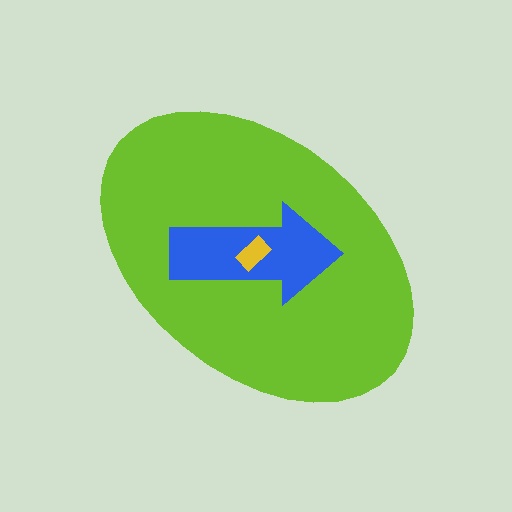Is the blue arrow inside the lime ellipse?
Yes.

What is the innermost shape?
The yellow rectangle.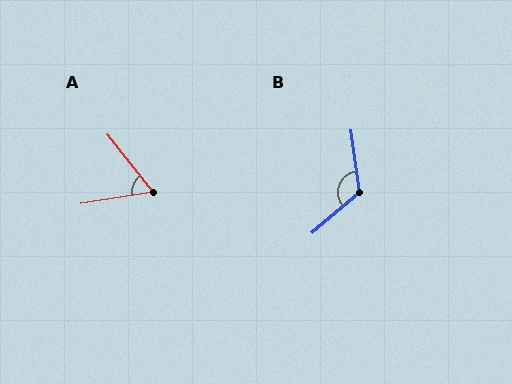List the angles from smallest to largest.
A (61°), B (122°).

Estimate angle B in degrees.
Approximately 122 degrees.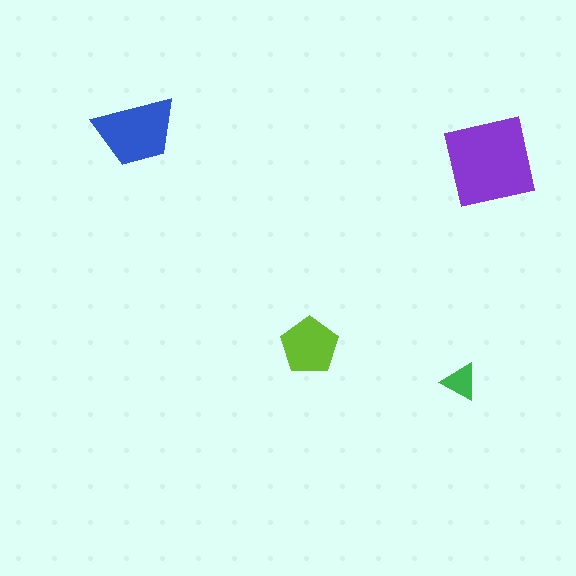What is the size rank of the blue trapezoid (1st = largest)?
2nd.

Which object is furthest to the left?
The blue trapezoid is leftmost.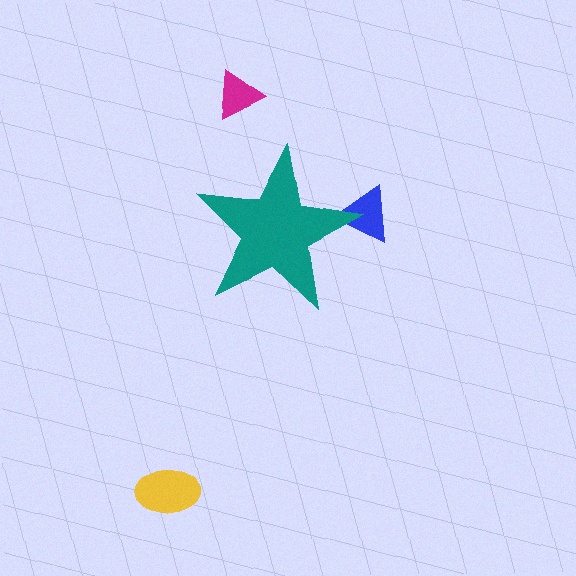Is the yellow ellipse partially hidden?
No, the yellow ellipse is fully visible.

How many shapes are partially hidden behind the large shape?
1 shape is partially hidden.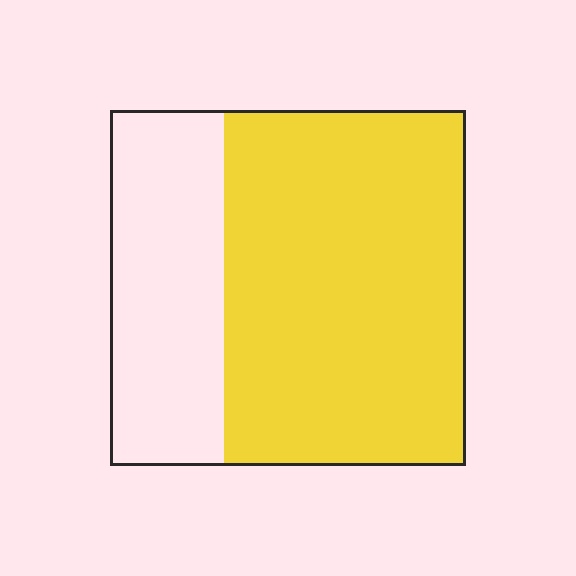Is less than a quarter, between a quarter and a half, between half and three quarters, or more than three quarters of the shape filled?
Between half and three quarters.